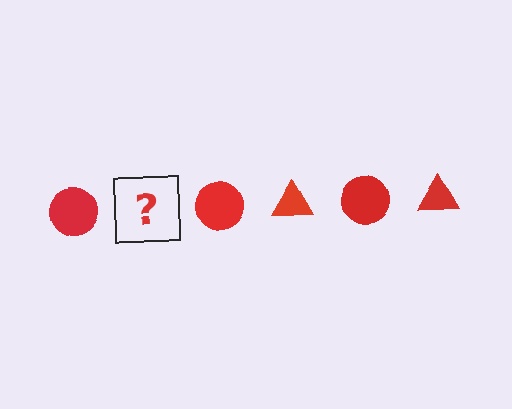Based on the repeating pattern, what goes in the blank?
The blank should be a red triangle.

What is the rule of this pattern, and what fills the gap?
The rule is that the pattern cycles through circle, triangle shapes in red. The gap should be filled with a red triangle.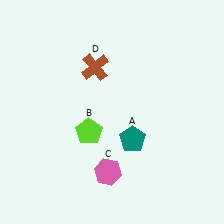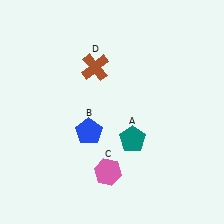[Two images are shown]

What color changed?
The pentagon (B) changed from lime in Image 1 to blue in Image 2.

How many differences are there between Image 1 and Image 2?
There is 1 difference between the two images.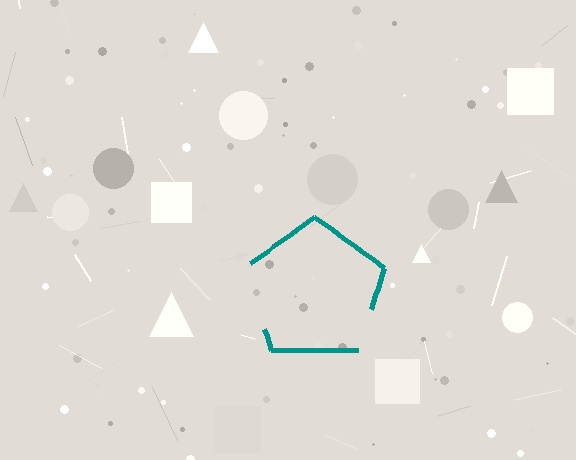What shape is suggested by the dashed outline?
The dashed outline suggests a pentagon.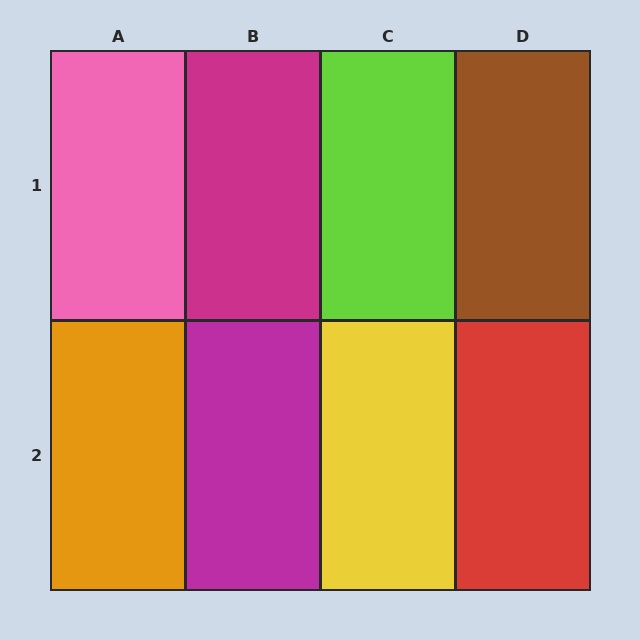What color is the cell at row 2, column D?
Red.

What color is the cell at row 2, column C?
Yellow.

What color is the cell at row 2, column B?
Magenta.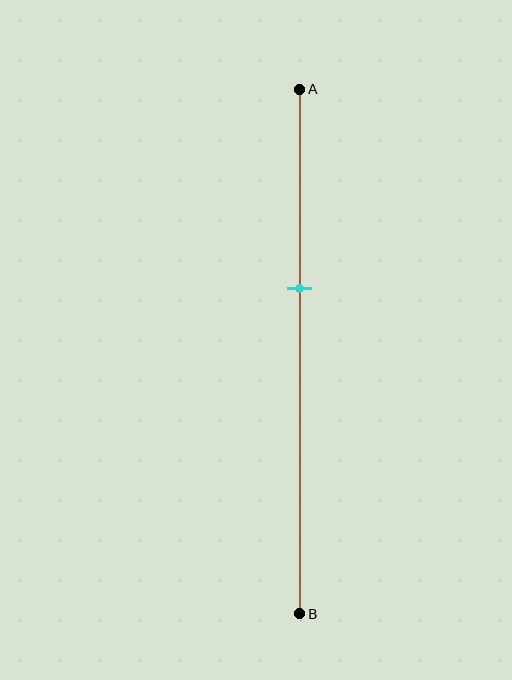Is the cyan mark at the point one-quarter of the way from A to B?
No, the mark is at about 40% from A, not at the 25% one-quarter point.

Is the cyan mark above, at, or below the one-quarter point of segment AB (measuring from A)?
The cyan mark is below the one-quarter point of segment AB.